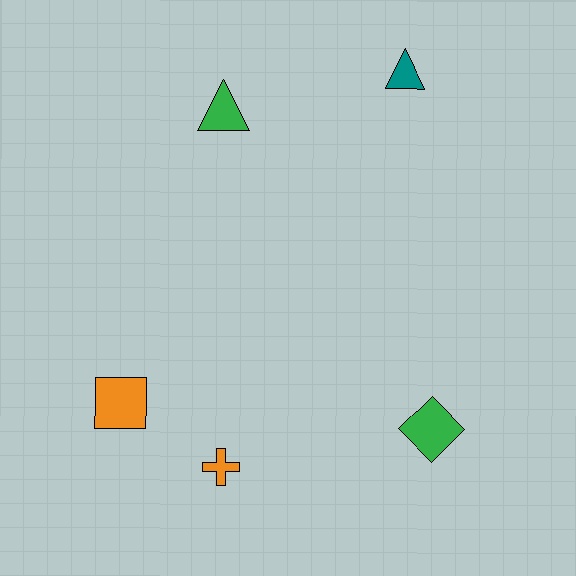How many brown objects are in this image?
There are no brown objects.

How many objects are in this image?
There are 5 objects.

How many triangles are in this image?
There are 2 triangles.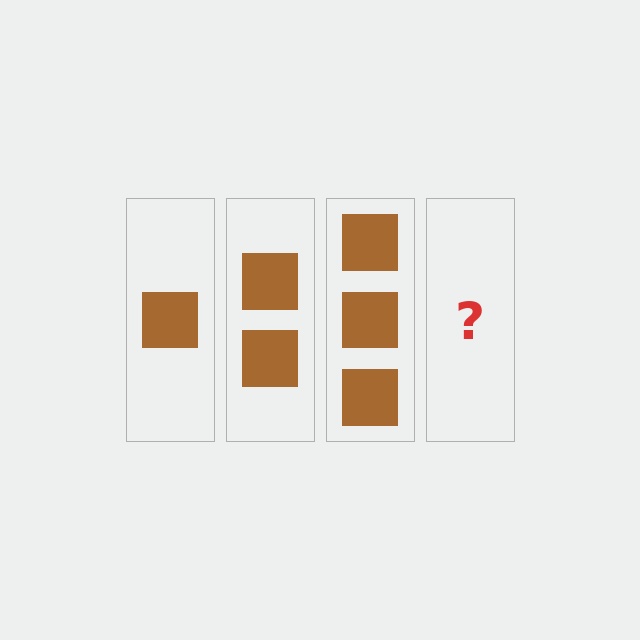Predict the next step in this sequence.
The next step is 4 squares.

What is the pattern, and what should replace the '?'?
The pattern is that each step adds one more square. The '?' should be 4 squares.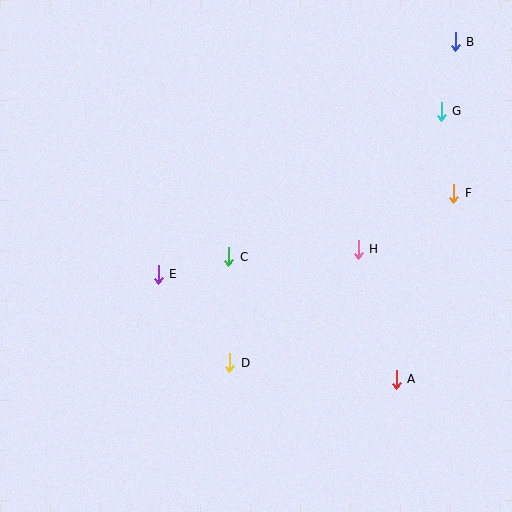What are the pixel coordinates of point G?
Point G is at (441, 111).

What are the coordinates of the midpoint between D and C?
The midpoint between D and C is at (229, 310).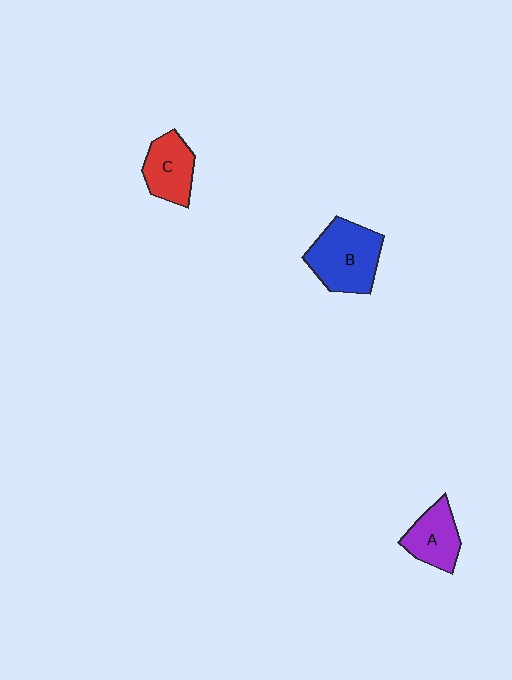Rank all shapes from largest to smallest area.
From largest to smallest: B (blue), C (red), A (purple).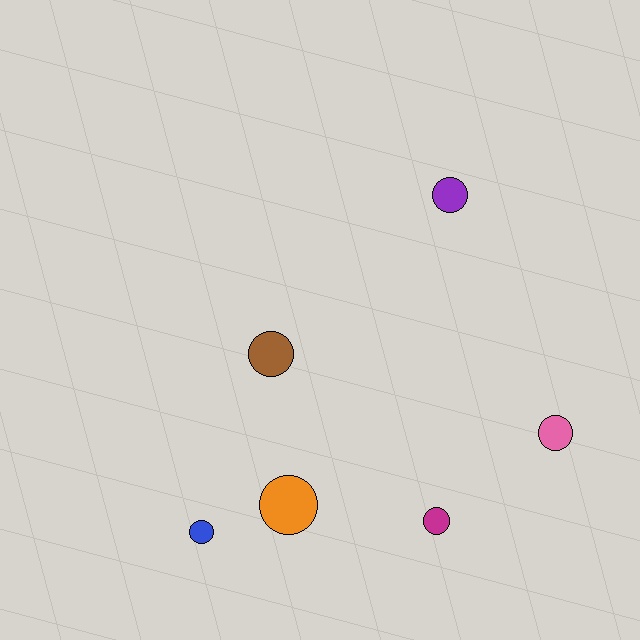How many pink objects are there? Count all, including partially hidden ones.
There is 1 pink object.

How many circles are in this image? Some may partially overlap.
There are 6 circles.